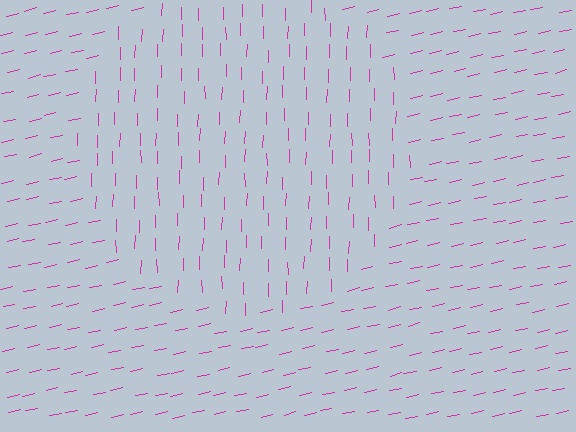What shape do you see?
I see a circle.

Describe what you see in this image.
The image is filled with small magenta line segments. A circle region in the image has lines oriented differently from the surrounding lines, creating a visible texture boundary.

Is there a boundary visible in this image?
Yes, there is a texture boundary formed by a change in line orientation.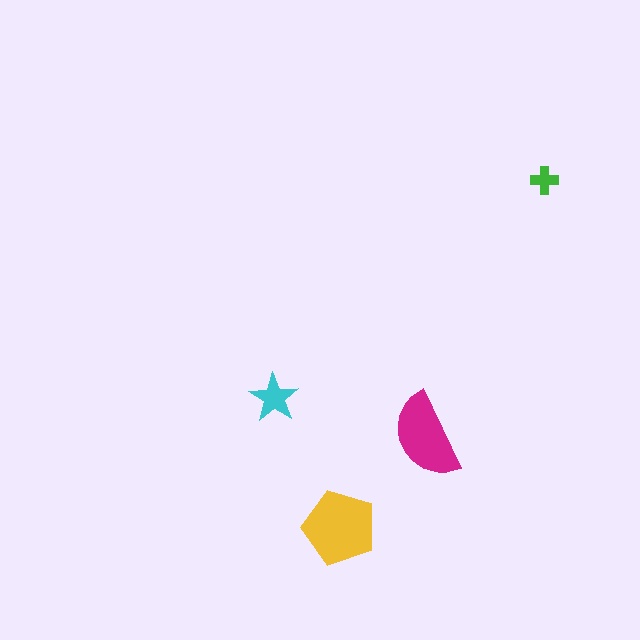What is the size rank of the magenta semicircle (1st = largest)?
2nd.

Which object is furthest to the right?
The green cross is rightmost.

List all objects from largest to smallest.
The yellow pentagon, the magenta semicircle, the cyan star, the green cross.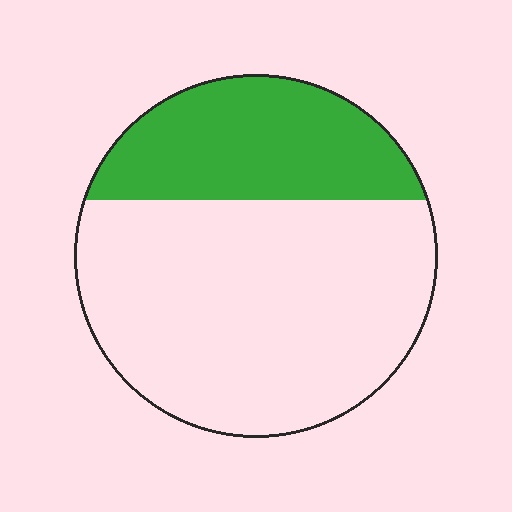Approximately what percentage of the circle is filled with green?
Approximately 30%.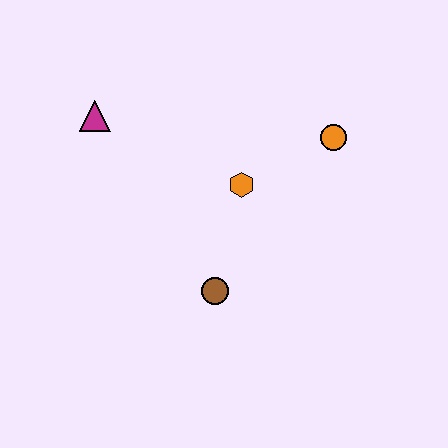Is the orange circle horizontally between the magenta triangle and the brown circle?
No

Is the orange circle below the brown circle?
No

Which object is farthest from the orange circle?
The magenta triangle is farthest from the orange circle.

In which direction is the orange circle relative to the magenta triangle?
The orange circle is to the right of the magenta triangle.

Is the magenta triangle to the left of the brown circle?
Yes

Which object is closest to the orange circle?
The orange hexagon is closest to the orange circle.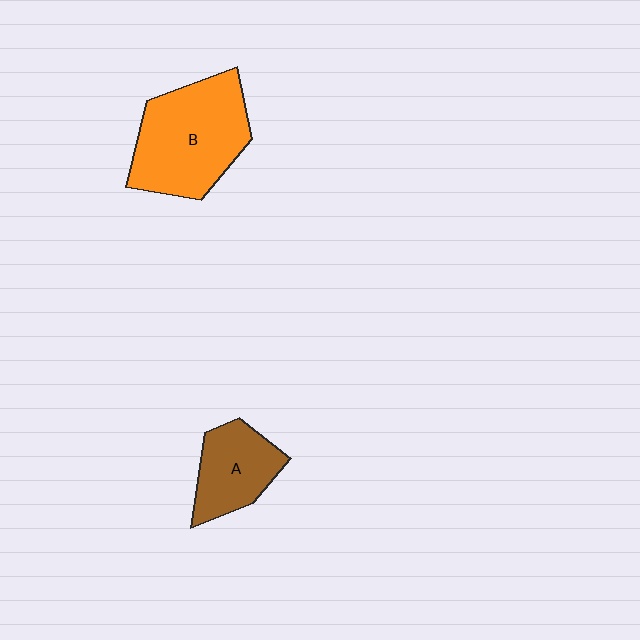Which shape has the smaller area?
Shape A (brown).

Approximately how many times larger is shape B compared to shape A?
Approximately 1.7 times.